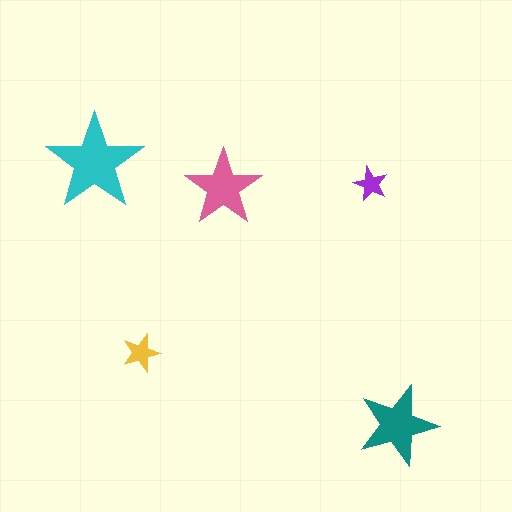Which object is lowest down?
The teal star is bottommost.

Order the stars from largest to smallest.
the cyan one, the teal one, the pink one, the yellow one, the purple one.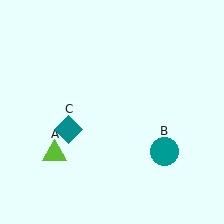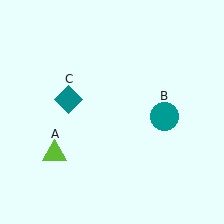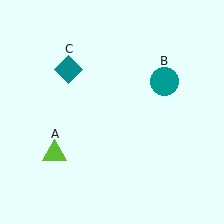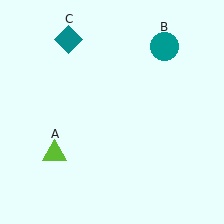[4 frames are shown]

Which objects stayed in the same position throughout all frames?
Lime triangle (object A) remained stationary.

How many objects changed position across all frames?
2 objects changed position: teal circle (object B), teal diamond (object C).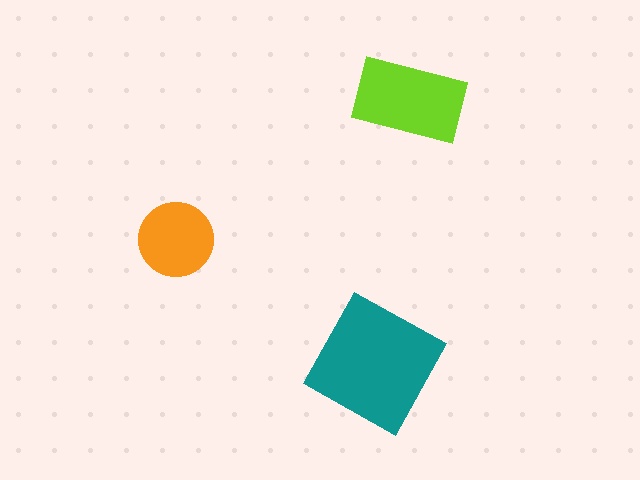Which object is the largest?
The teal square.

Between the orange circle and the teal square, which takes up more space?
The teal square.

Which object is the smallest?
The orange circle.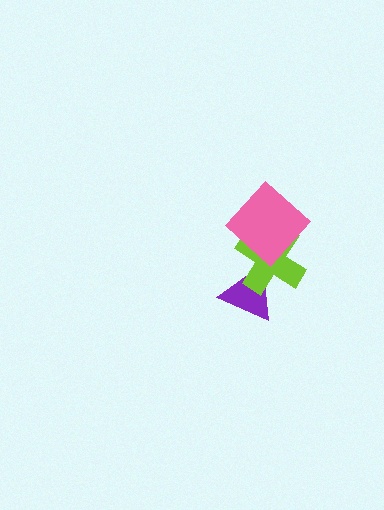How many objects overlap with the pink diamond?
1 object overlaps with the pink diamond.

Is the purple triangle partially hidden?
Yes, it is partially covered by another shape.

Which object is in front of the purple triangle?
The lime cross is in front of the purple triangle.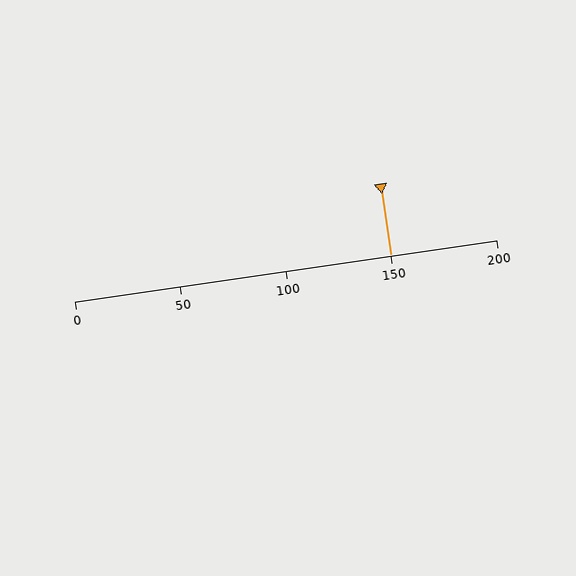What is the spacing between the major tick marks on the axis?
The major ticks are spaced 50 apart.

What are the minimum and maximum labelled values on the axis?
The axis runs from 0 to 200.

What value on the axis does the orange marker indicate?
The marker indicates approximately 150.